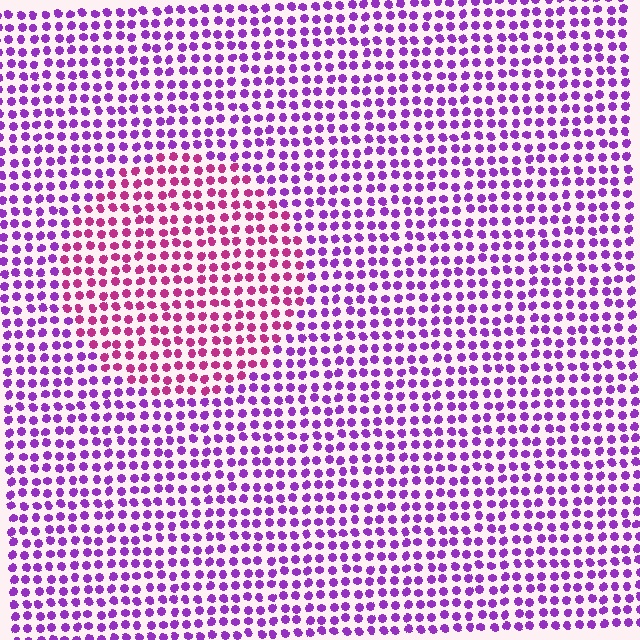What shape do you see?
I see a circle.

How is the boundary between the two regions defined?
The boundary is defined purely by a slight shift in hue (about 40 degrees). Spacing, size, and orientation are identical on both sides.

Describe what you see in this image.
The image is filled with small purple elements in a uniform arrangement. A circle-shaped region is visible where the elements are tinted to a slightly different hue, forming a subtle color boundary.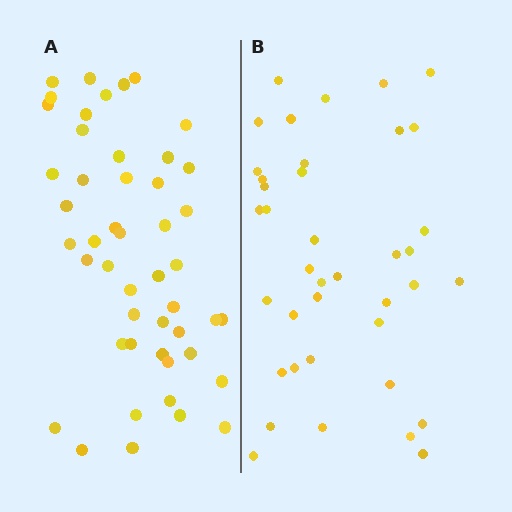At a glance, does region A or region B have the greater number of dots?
Region A (the left region) has more dots.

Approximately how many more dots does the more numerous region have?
Region A has roughly 8 or so more dots than region B.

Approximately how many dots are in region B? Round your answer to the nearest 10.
About 40 dots. (The exact count is 39, which rounds to 40.)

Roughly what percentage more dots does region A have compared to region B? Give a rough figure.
About 25% more.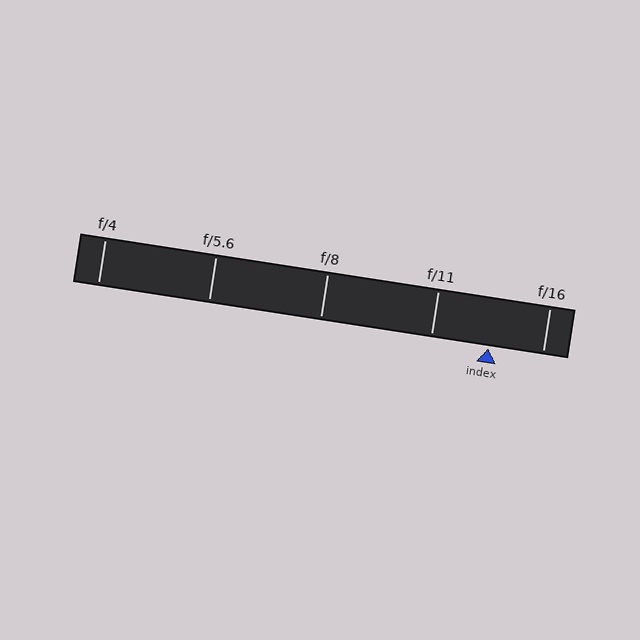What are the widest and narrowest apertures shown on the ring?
The widest aperture shown is f/4 and the narrowest is f/16.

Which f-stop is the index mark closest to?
The index mark is closest to f/16.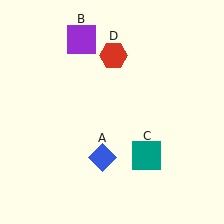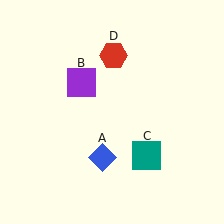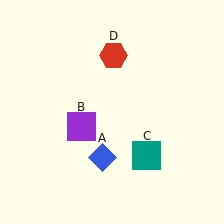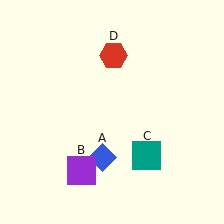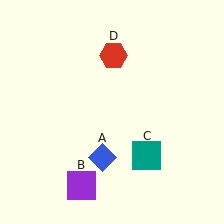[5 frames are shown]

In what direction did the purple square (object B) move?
The purple square (object B) moved down.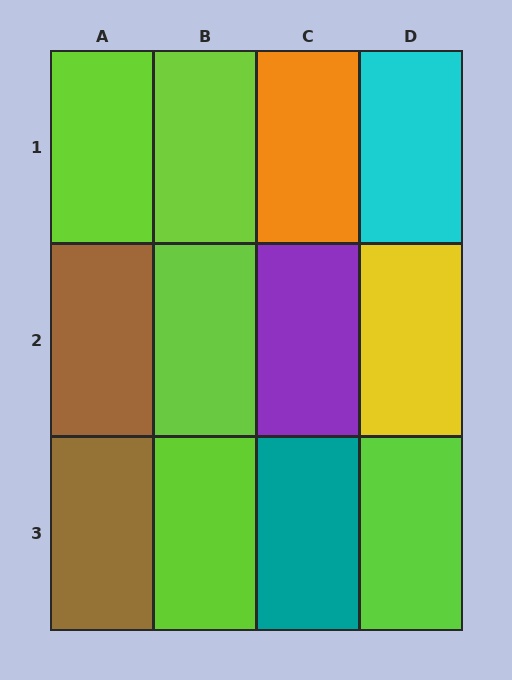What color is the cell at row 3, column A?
Brown.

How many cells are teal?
1 cell is teal.